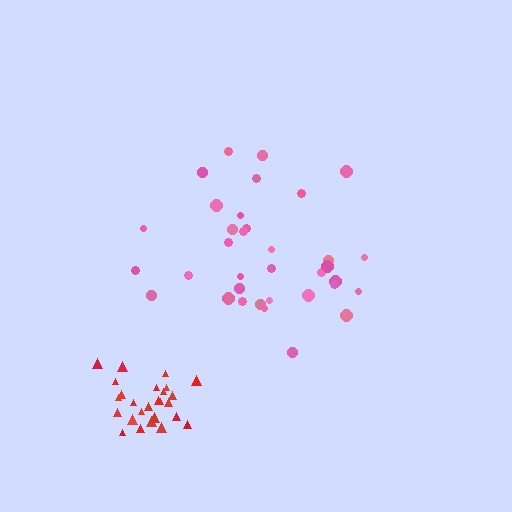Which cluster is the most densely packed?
Red.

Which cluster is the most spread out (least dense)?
Pink.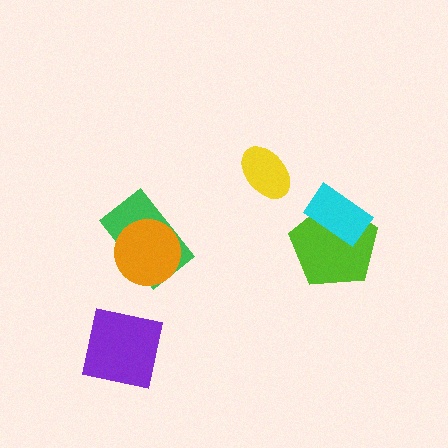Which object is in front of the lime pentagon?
The cyan rectangle is in front of the lime pentagon.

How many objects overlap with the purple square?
0 objects overlap with the purple square.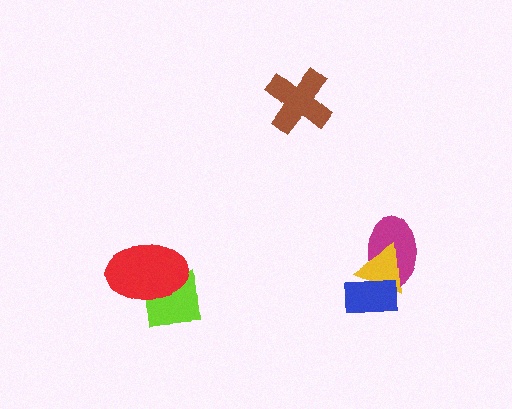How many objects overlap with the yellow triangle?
2 objects overlap with the yellow triangle.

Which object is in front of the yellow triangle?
The blue rectangle is in front of the yellow triangle.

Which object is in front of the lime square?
The red ellipse is in front of the lime square.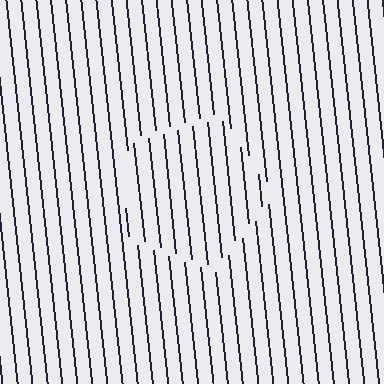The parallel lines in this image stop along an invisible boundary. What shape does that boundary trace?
An illusory pentagon. The interior of the shape contains the same grating, shifted by half a period — the contour is defined by the phase discontinuity where line-ends from the inner and outer gratings abut.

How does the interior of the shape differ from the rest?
The interior of the shape contains the same grating, shifted by half a period — the contour is defined by the phase discontinuity where line-ends from the inner and outer gratings abut.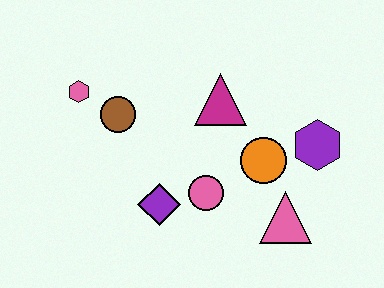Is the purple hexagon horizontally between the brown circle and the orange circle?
No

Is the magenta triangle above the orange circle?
Yes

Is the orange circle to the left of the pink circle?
No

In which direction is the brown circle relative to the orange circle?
The brown circle is to the left of the orange circle.